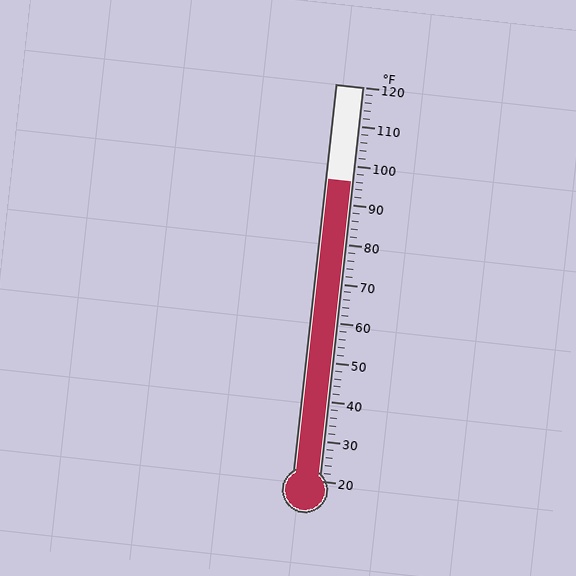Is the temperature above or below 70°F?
The temperature is above 70°F.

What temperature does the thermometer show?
The thermometer shows approximately 96°F.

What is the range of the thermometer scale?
The thermometer scale ranges from 20°F to 120°F.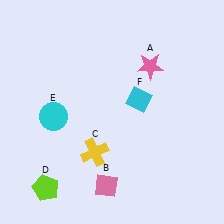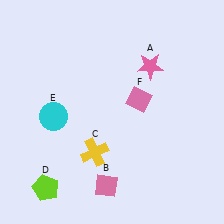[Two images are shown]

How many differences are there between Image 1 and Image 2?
There is 1 difference between the two images.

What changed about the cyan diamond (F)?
In Image 1, F is cyan. In Image 2, it changed to pink.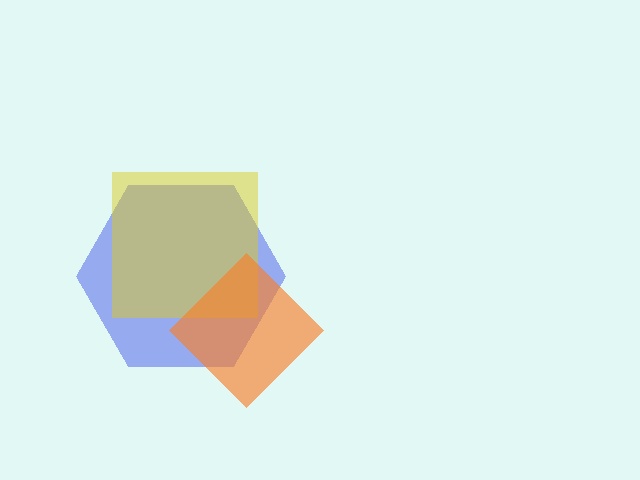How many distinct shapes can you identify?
There are 3 distinct shapes: a blue hexagon, a yellow square, an orange diamond.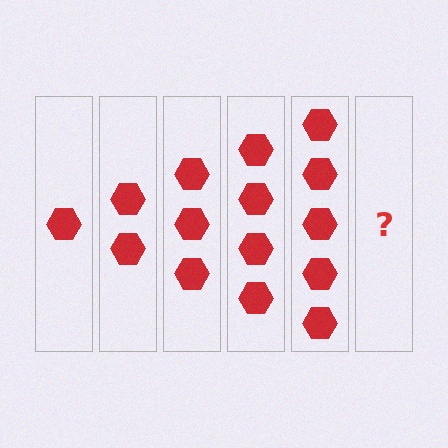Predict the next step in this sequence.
The next step is 6 hexagons.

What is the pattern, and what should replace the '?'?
The pattern is that each step adds one more hexagon. The '?' should be 6 hexagons.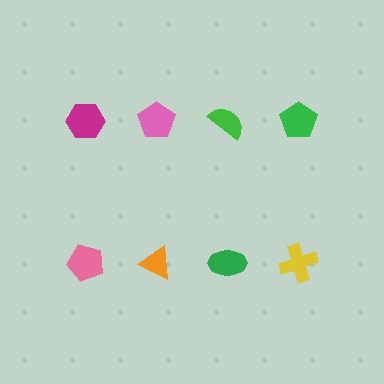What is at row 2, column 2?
An orange triangle.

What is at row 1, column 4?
A green pentagon.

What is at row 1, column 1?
A magenta hexagon.